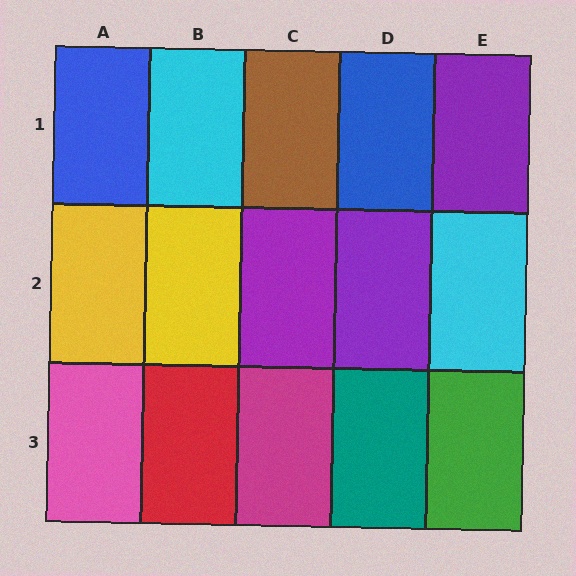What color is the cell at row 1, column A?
Blue.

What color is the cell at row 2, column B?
Yellow.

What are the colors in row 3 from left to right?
Pink, red, magenta, teal, green.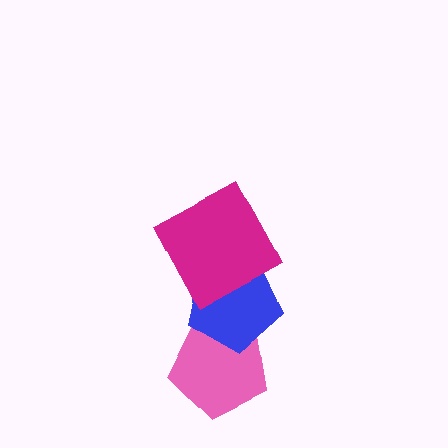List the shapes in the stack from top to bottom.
From top to bottom: the magenta square, the blue pentagon, the pink pentagon.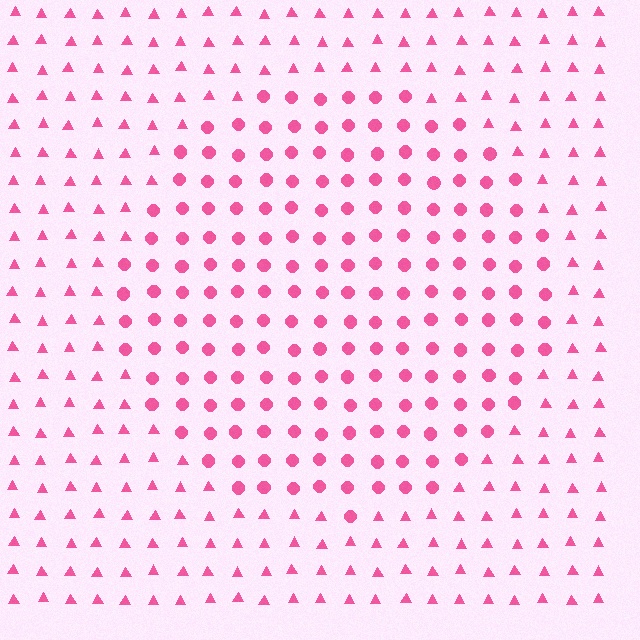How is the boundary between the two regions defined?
The boundary is defined by a change in element shape: circles inside vs. triangles outside. All elements share the same color and spacing.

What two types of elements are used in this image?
The image uses circles inside the circle region and triangles outside it.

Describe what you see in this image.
The image is filled with small pink elements arranged in a uniform grid. A circle-shaped region contains circles, while the surrounding area contains triangles. The boundary is defined purely by the change in element shape.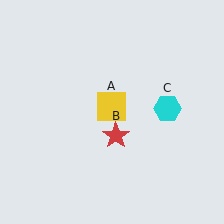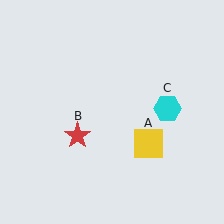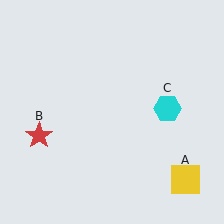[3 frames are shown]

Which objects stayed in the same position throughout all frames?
Cyan hexagon (object C) remained stationary.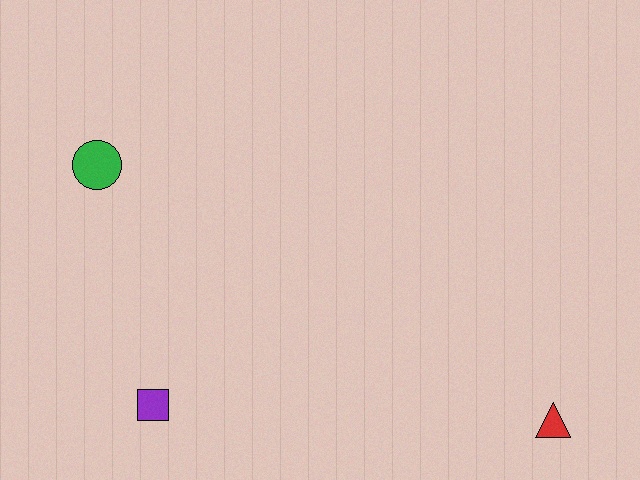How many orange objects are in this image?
There are no orange objects.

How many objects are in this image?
There are 3 objects.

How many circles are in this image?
There is 1 circle.